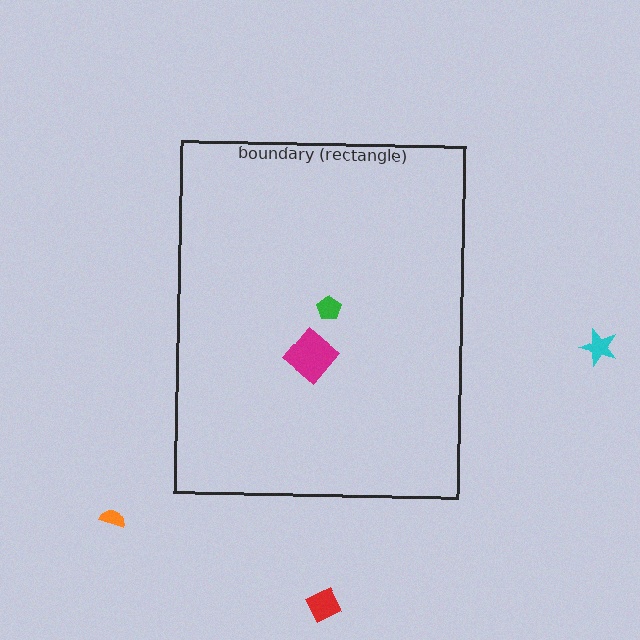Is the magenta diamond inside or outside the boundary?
Inside.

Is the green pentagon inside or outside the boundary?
Inside.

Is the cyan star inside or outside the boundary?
Outside.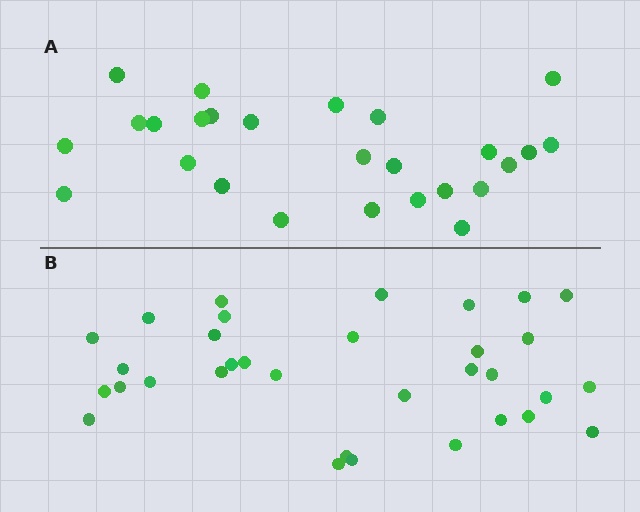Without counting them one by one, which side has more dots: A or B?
Region B (the bottom region) has more dots.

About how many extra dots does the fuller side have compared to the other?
Region B has roughly 8 or so more dots than region A.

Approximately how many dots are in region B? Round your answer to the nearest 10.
About 30 dots. (The exact count is 33, which rounds to 30.)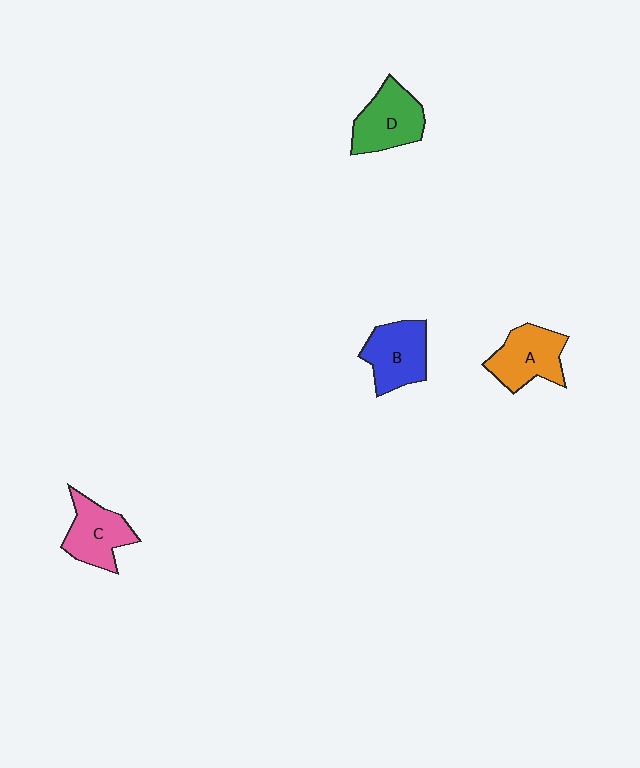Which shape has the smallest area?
Shape C (pink).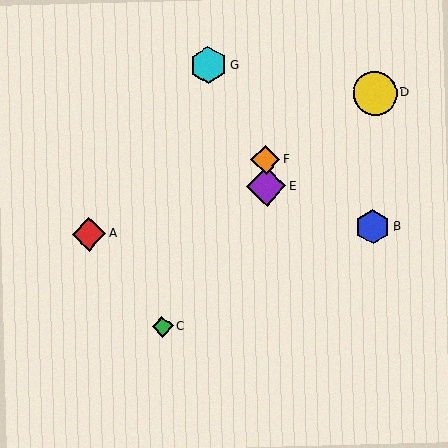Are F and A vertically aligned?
No, F is at x≈266 and A is at x≈89.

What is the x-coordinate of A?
Object A is at x≈89.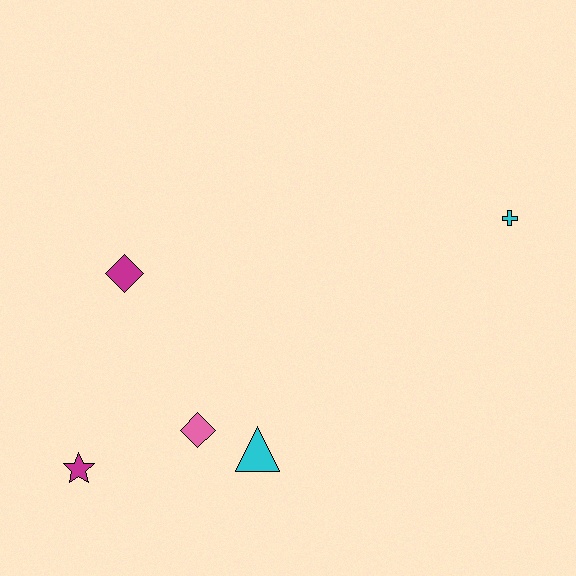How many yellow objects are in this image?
There are no yellow objects.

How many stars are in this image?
There is 1 star.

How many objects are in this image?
There are 5 objects.